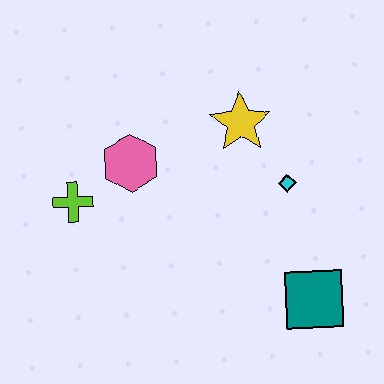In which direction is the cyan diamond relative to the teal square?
The cyan diamond is above the teal square.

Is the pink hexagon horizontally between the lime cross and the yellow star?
Yes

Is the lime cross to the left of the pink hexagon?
Yes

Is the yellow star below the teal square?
No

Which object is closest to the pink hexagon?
The lime cross is closest to the pink hexagon.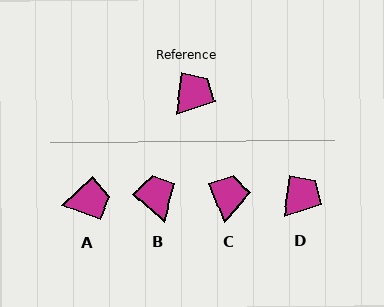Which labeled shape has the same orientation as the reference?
D.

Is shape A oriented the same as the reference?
No, it is off by about 38 degrees.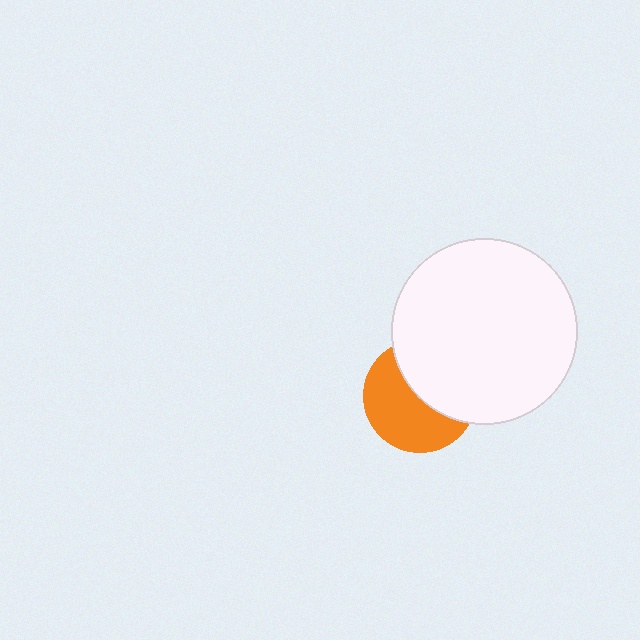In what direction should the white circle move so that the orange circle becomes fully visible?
The white circle should move toward the upper-right. That is the shortest direction to clear the overlap and leave the orange circle fully visible.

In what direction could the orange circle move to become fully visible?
The orange circle could move toward the lower-left. That would shift it out from behind the white circle entirely.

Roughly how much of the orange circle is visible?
About half of it is visible (roughly 54%).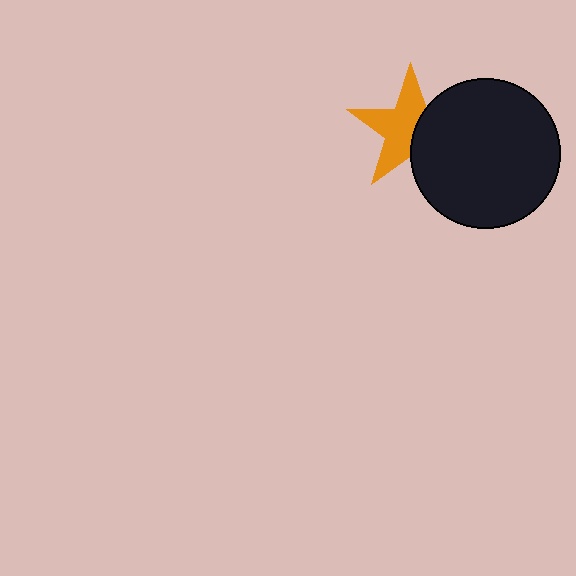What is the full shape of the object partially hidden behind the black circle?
The partially hidden object is an orange star.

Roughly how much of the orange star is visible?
About half of it is visible (roughly 60%).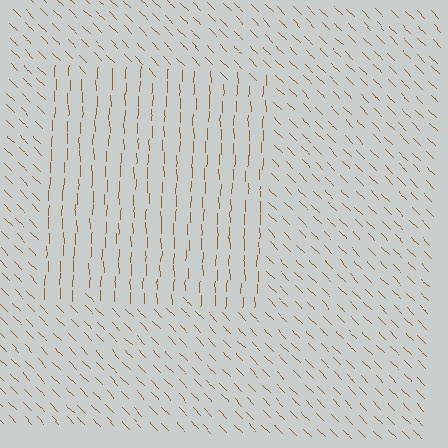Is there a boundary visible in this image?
Yes, there is a texture boundary formed by a change in line orientation.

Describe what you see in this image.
The image is filled with small brown line segments. A rectangle region in the image has lines oriented differently from the surrounding lines, creating a visible texture boundary.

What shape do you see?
I see a rectangle.